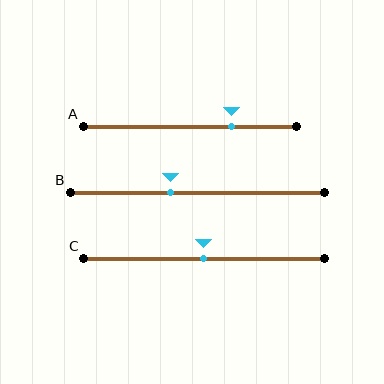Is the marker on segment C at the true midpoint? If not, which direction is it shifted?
Yes, the marker on segment C is at the true midpoint.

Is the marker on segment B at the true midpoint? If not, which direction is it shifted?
No, the marker on segment B is shifted to the left by about 11% of the segment length.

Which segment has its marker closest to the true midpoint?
Segment C has its marker closest to the true midpoint.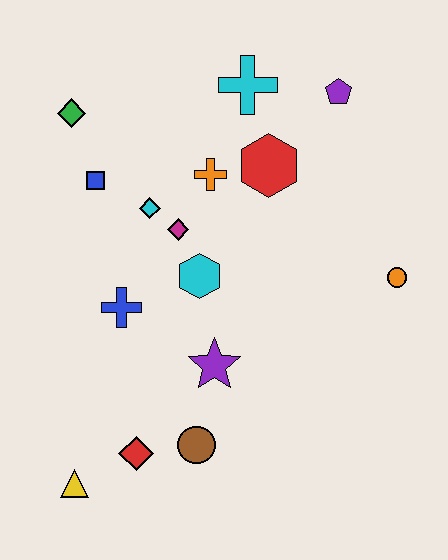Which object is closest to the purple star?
The brown circle is closest to the purple star.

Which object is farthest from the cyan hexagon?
The yellow triangle is farthest from the cyan hexagon.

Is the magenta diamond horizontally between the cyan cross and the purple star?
No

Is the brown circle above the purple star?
No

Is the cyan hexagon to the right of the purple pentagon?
No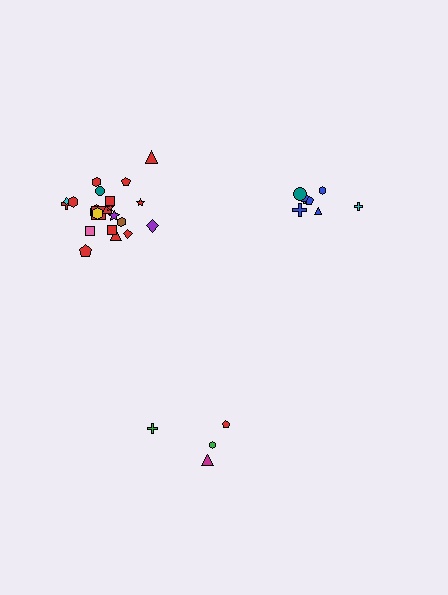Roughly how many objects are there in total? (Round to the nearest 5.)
Roughly 35 objects in total.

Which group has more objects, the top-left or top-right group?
The top-left group.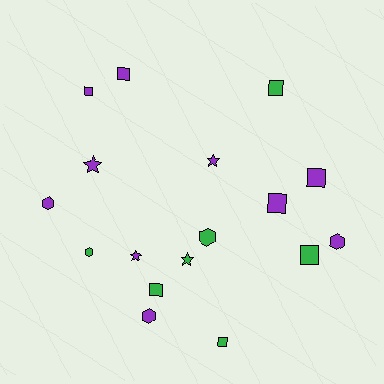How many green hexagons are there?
There are 2 green hexagons.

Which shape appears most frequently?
Square, with 8 objects.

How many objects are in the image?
There are 17 objects.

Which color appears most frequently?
Purple, with 10 objects.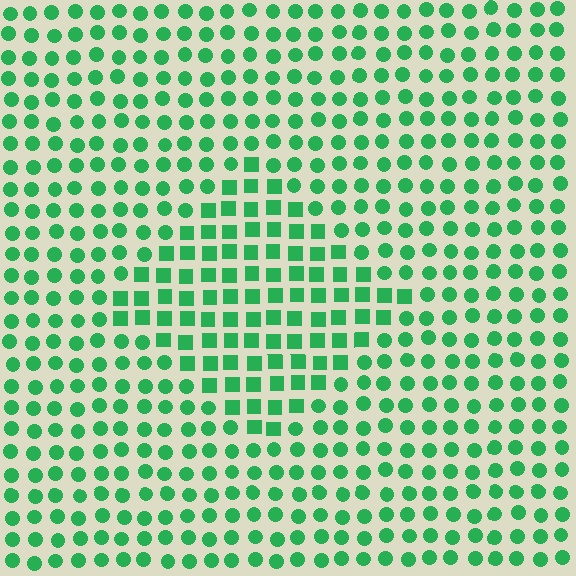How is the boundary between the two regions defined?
The boundary is defined by a change in element shape: squares inside vs. circles outside. All elements share the same color and spacing.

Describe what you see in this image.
The image is filled with small green elements arranged in a uniform grid. A diamond-shaped region contains squares, while the surrounding area contains circles. The boundary is defined purely by the change in element shape.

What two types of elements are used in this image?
The image uses squares inside the diamond region and circles outside it.